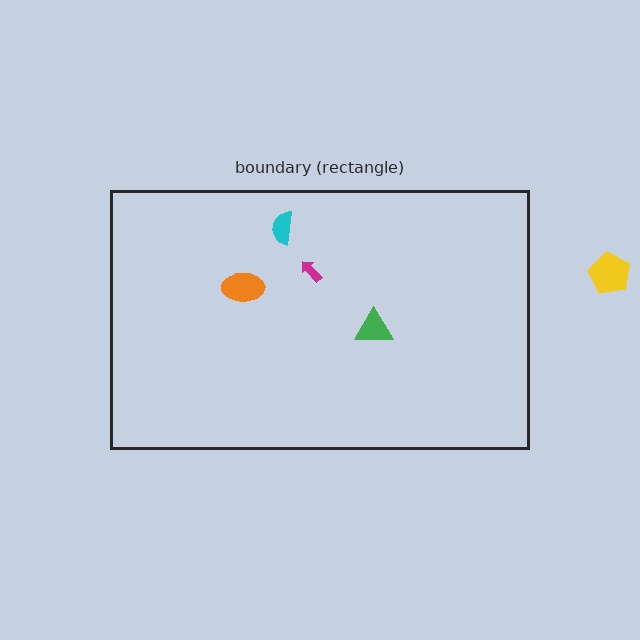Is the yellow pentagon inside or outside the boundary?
Outside.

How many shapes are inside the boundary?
4 inside, 1 outside.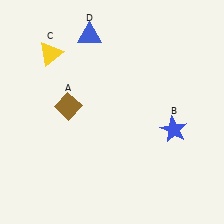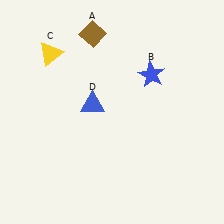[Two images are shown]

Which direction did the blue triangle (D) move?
The blue triangle (D) moved down.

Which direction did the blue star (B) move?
The blue star (B) moved up.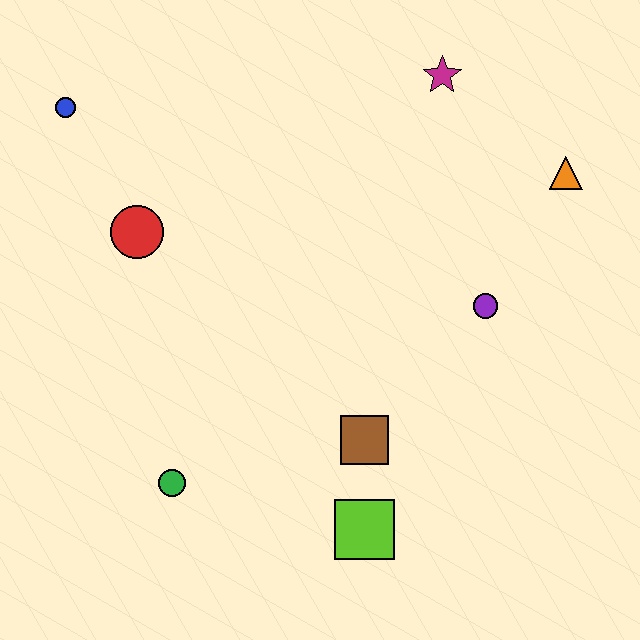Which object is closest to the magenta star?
The orange triangle is closest to the magenta star.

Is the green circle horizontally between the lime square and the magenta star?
No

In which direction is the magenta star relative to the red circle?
The magenta star is to the right of the red circle.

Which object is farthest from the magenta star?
The green circle is farthest from the magenta star.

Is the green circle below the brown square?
Yes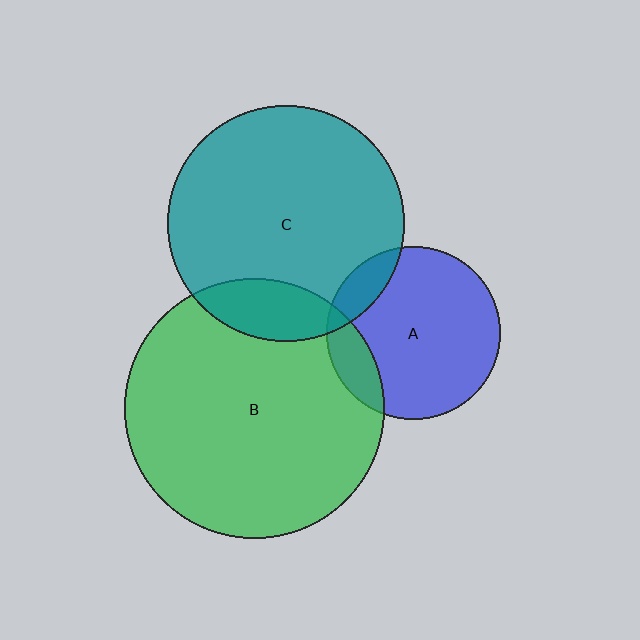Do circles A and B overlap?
Yes.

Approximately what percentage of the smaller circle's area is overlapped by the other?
Approximately 15%.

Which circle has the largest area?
Circle B (green).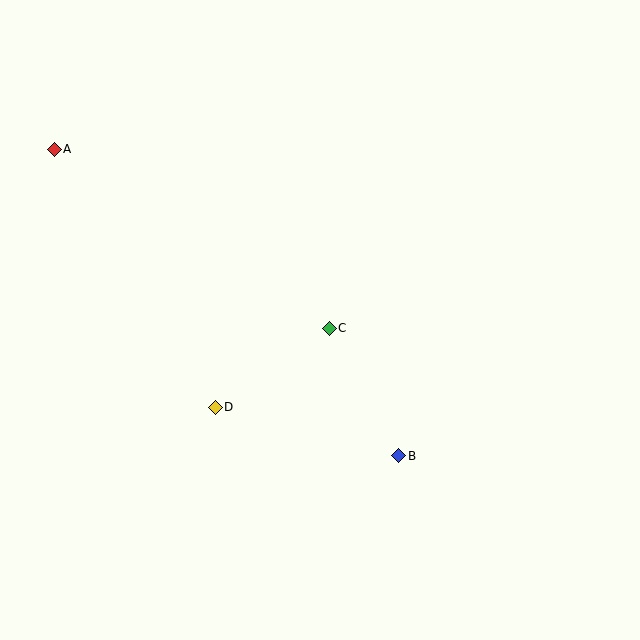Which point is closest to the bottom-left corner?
Point D is closest to the bottom-left corner.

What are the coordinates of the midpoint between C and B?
The midpoint between C and B is at (364, 392).